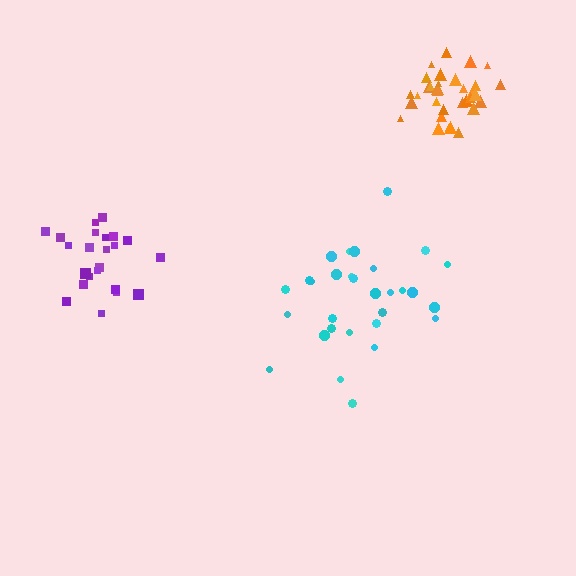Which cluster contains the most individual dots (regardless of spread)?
Orange (35).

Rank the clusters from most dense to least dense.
orange, purple, cyan.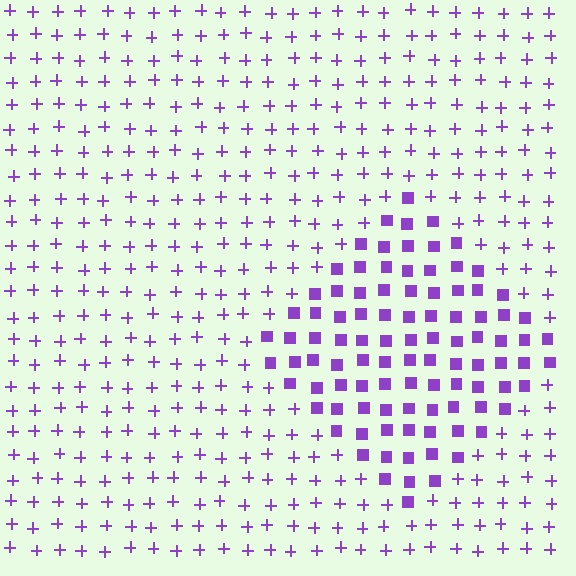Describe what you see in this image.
The image is filled with small purple elements arranged in a uniform grid. A diamond-shaped region contains squares, while the surrounding area contains plus signs. The boundary is defined purely by the change in element shape.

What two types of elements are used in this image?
The image uses squares inside the diamond region and plus signs outside it.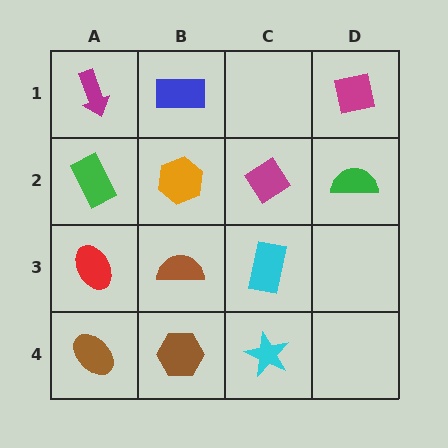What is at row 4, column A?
A brown ellipse.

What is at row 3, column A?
A red ellipse.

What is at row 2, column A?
A green rectangle.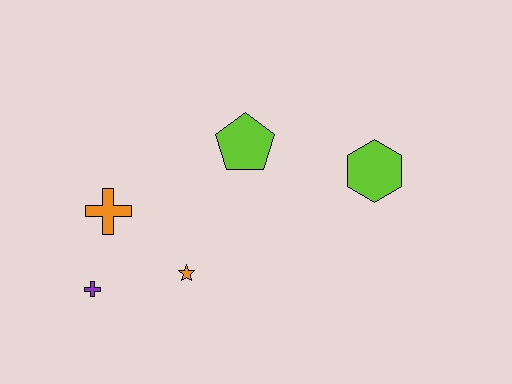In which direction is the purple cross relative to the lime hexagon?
The purple cross is to the left of the lime hexagon.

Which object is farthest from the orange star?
The lime hexagon is farthest from the orange star.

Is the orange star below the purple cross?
No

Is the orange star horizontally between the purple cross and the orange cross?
No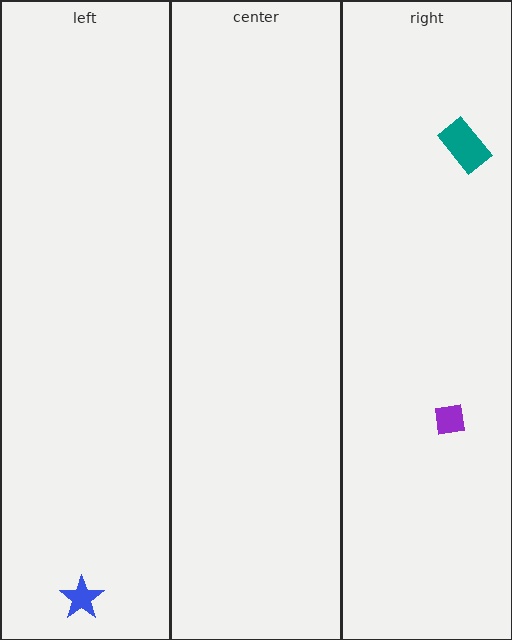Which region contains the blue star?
The left region.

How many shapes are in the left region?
1.